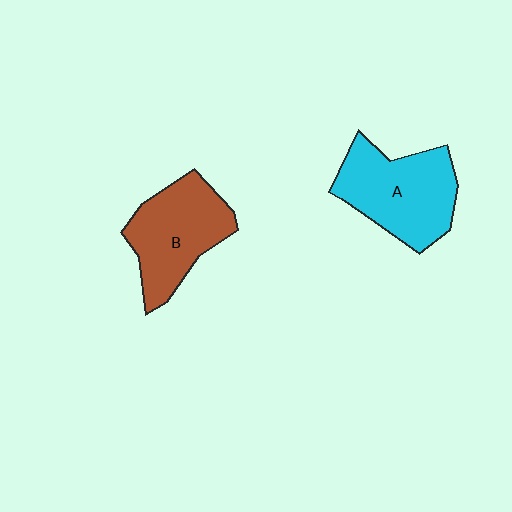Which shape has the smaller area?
Shape B (brown).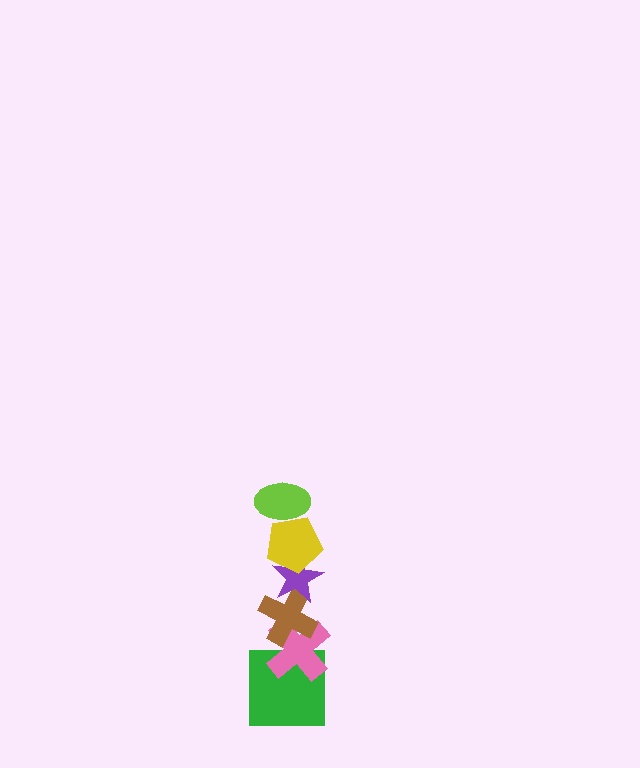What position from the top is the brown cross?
The brown cross is 4th from the top.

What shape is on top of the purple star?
The yellow pentagon is on top of the purple star.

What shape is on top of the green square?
The pink cross is on top of the green square.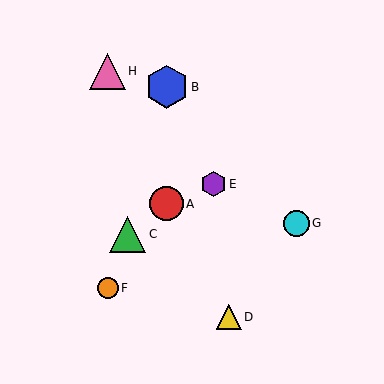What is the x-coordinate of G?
Object G is at x≈296.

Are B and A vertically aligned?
Yes, both are at x≈167.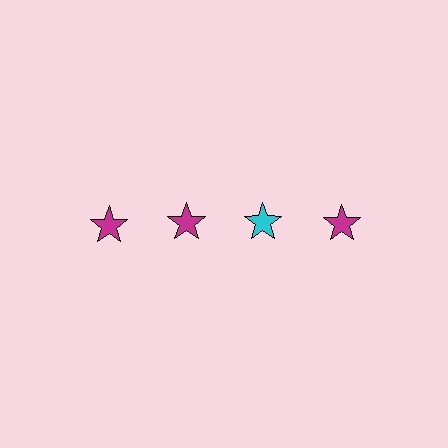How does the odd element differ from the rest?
It has a different color: cyan instead of magenta.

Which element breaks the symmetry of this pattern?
The cyan star in the top row, center column breaks the symmetry. All other shapes are magenta stars.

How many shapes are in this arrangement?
There are 4 shapes arranged in a grid pattern.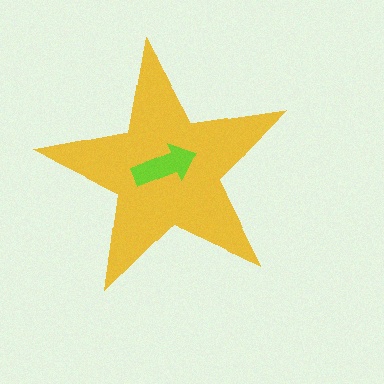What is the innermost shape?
The lime arrow.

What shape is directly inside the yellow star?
The lime arrow.